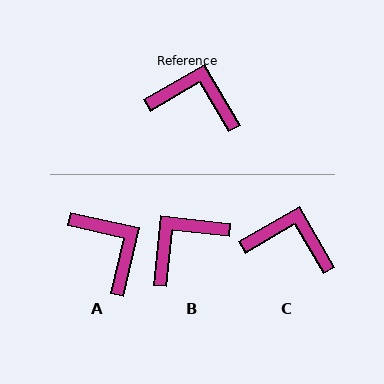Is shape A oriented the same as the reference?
No, it is off by about 43 degrees.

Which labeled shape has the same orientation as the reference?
C.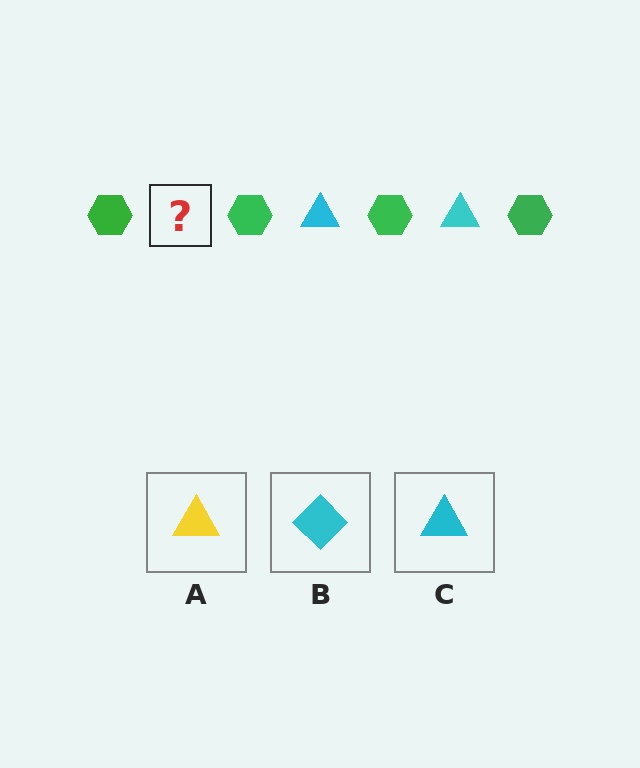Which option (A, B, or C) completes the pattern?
C.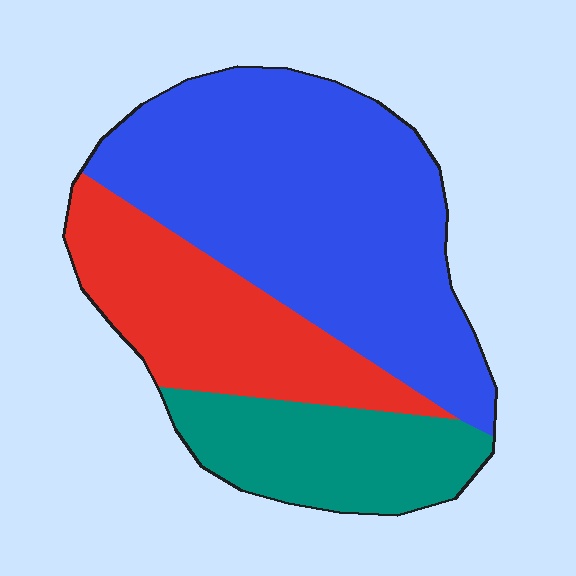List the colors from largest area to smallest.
From largest to smallest: blue, red, teal.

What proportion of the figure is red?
Red takes up about one quarter (1/4) of the figure.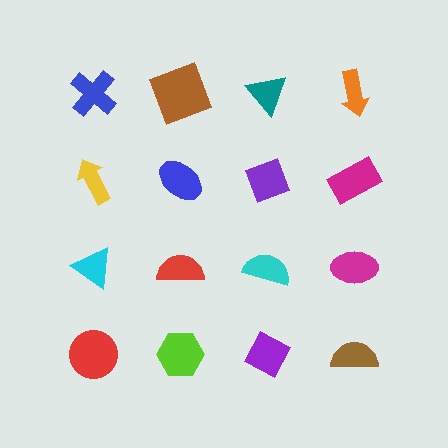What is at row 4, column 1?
A red circle.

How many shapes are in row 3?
4 shapes.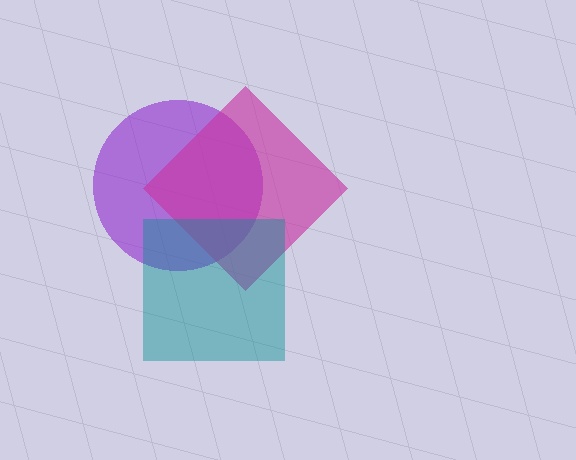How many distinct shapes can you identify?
There are 3 distinct shapes: a purple circle, a magenta diamond, a teal square.